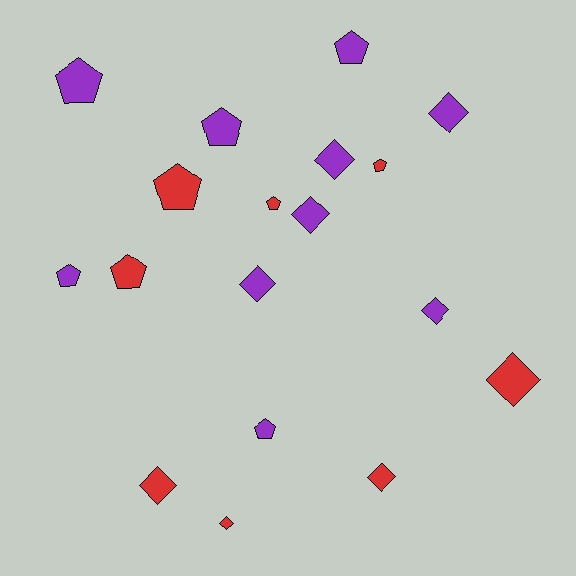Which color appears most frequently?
Purple, with 10 objects.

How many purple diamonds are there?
There are 5 purple diamonds.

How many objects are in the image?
There are 18 objects.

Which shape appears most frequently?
Pentagon, with 9 objects.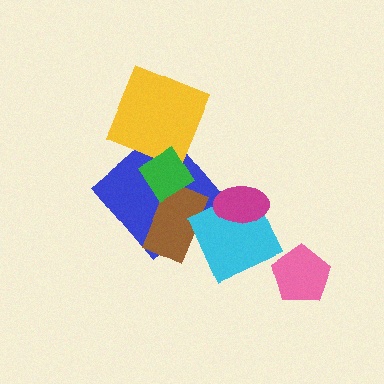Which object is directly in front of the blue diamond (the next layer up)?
The brown rectangle is directly in front of the blue diamond.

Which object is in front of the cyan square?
The magenta ellipse is in front of the cyan square.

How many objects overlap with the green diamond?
3 objects overlap with the green diamond.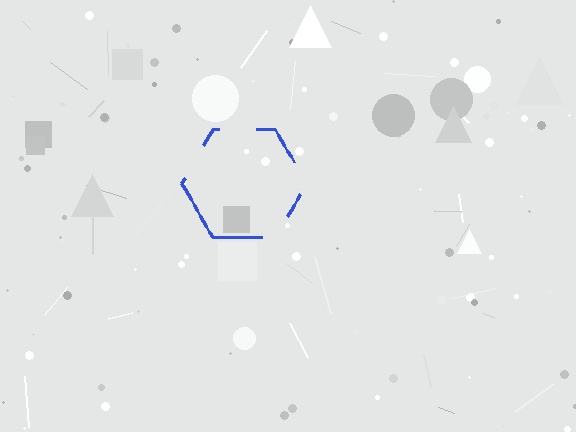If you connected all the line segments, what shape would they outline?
They would outline a hexagon.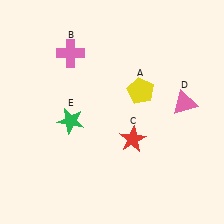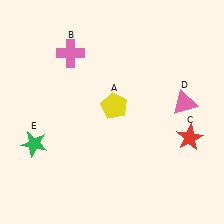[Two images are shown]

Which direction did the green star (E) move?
The green star (E) moved left.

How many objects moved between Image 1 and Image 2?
3 objects moved between the two images.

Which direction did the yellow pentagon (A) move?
The yellow pentagon (A) moved left.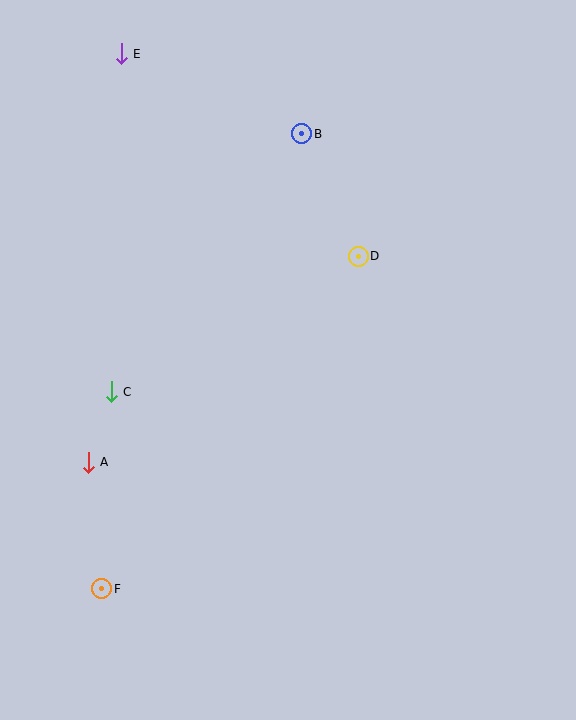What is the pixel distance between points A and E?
The distance between A and E is 410 pixels.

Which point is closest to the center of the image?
Point D at (358, 256) is closest to the center.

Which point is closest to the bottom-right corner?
Point F is closest to the bottom-right corner.